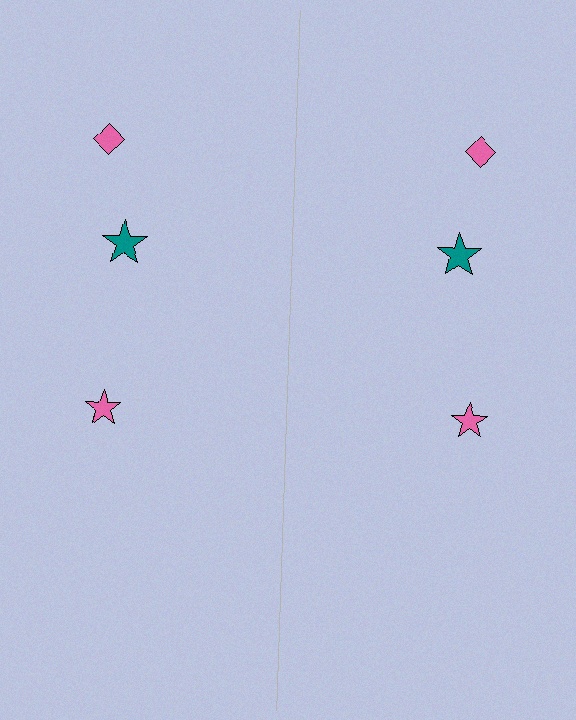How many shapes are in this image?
There are 6 shapes in this image.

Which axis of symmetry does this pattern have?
The pattern has a vertical axis of symmetry running through the center of the image.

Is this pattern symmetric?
Yes, this pattern has bilateral (reflection) symmetry.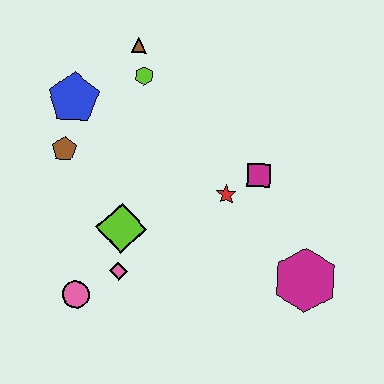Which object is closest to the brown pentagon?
The blue pentagon is closest to the brown pentagon.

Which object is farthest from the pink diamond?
The brown triangle is farthest from the pink diamond.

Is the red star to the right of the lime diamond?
Yes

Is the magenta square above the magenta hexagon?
Yes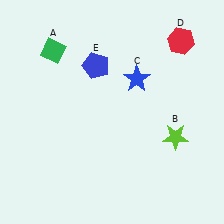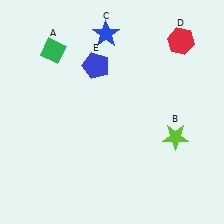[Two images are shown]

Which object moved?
The blue star (C) moved up.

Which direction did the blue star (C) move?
The blue star (C) moved up.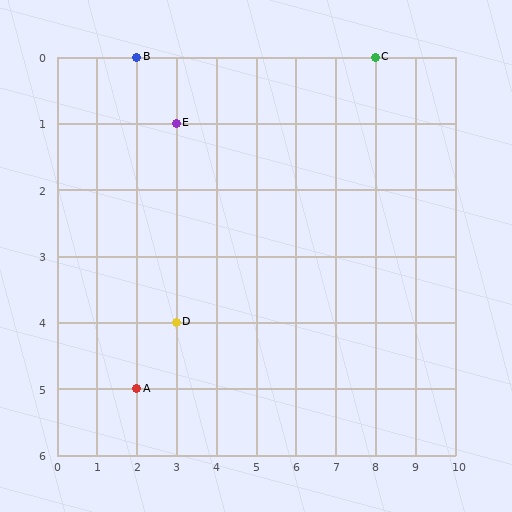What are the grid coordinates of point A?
Point A is at grid coordinates (2, 5).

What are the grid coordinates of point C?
Point C is at grid coordinates (8, 0).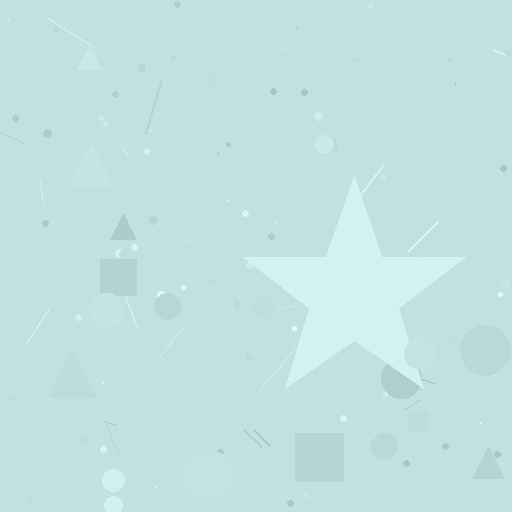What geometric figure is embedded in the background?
A star is embedded in the background.